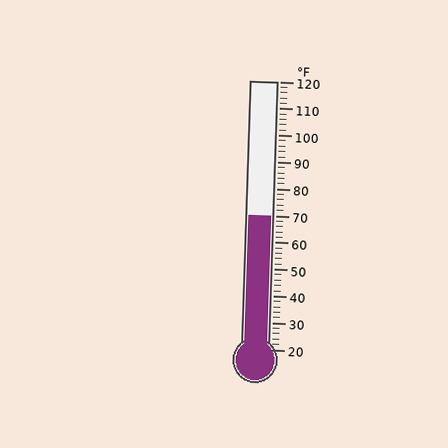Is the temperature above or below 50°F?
The temperature is above 50°F.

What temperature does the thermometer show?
The thermometer shows approximately 70°F.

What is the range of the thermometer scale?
The thermometer scale ranges from 20°F to 120°F.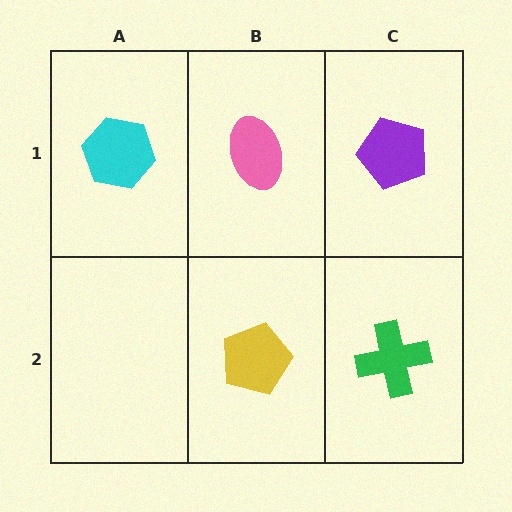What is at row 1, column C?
A purple pentagon.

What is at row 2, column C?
A green cross.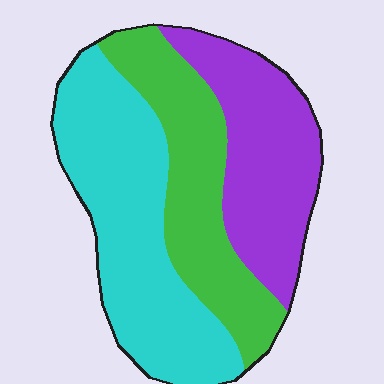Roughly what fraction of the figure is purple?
Purple covers about 30% of the figure.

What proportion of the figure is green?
Green covers around 30% of the figure.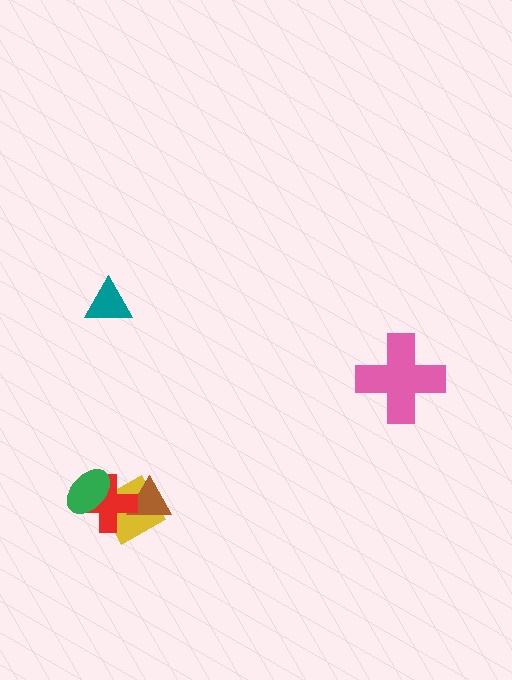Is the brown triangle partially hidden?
Yes, it is partially covered by another shape.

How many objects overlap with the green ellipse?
1 object overlaps with the green ellipse.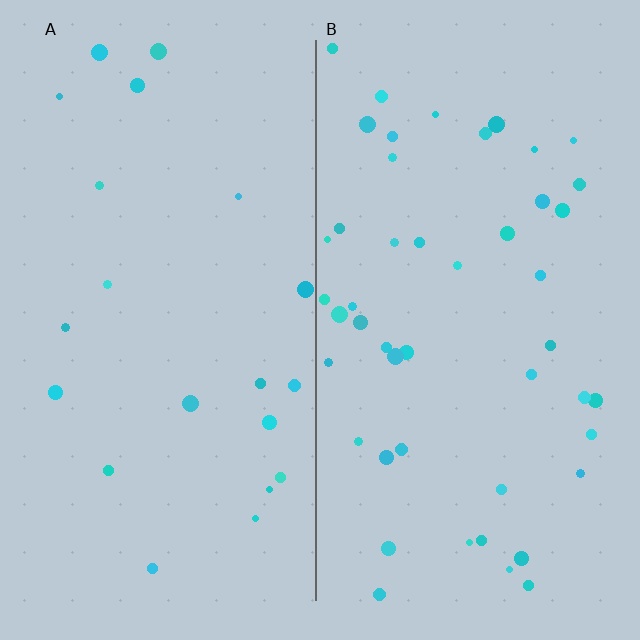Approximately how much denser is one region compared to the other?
Approximately 2.3× — region B over region A.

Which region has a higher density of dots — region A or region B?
B (the right).